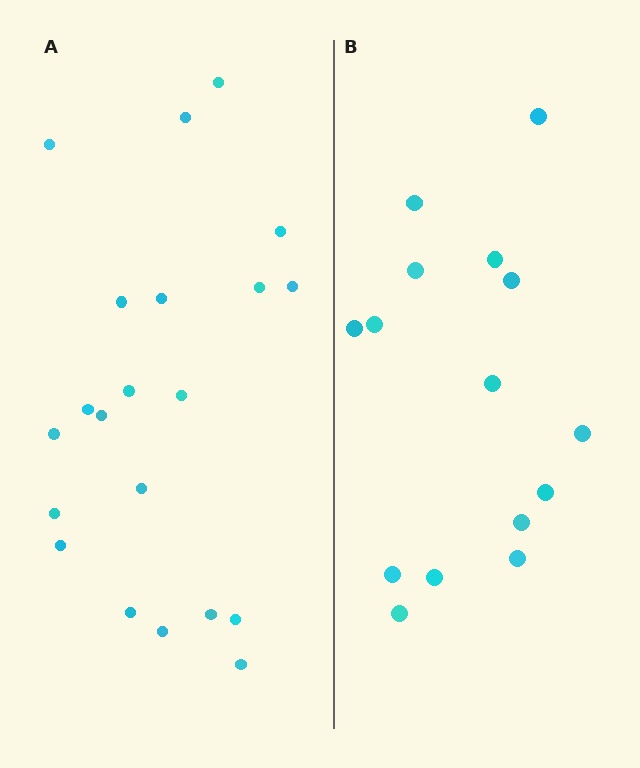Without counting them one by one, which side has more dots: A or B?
Region A (the left region) has more dots.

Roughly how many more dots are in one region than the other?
Region A has about 6 more dots than region B.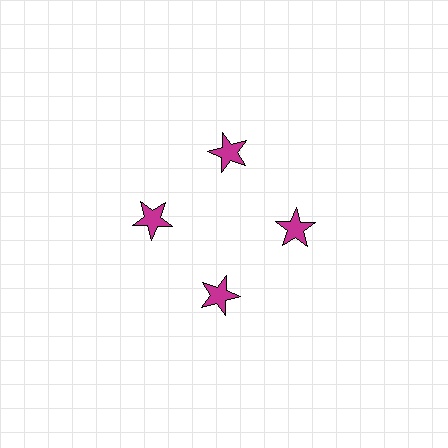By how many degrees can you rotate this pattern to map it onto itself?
The pattern maps onto itself every 90 degrees of rotation.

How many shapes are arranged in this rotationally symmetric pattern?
There are 4 shapes, arranged in 4 groups of 1.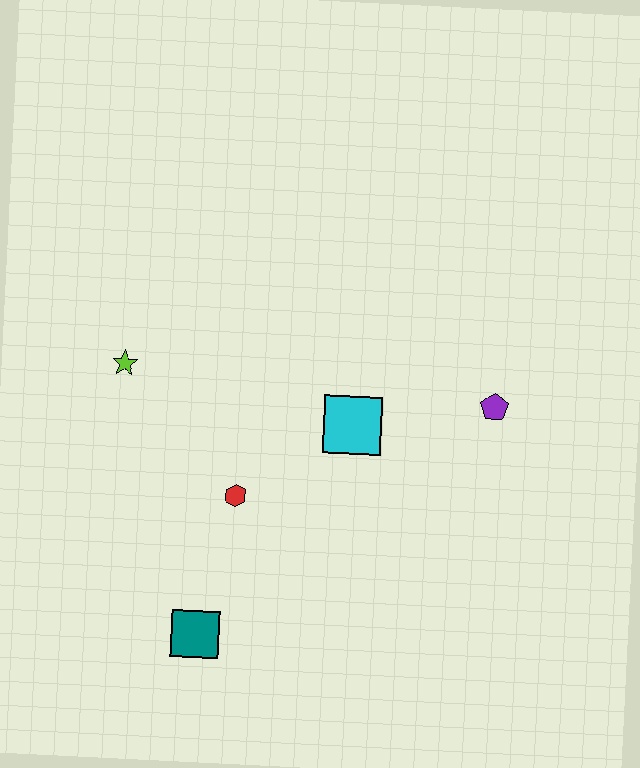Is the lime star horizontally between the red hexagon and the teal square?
No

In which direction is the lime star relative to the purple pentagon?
The lime star is to the left of the purple pentagon.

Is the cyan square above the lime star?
No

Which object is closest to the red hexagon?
The cyan square is closest to the red hexagon.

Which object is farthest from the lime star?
The purple pentagon is farthest from the lime star.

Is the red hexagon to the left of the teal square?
No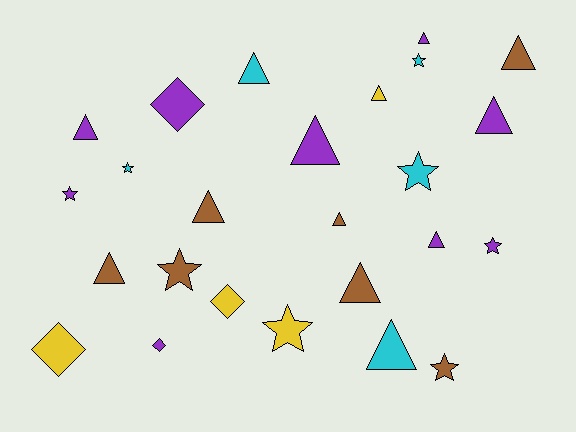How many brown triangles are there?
There are 5 brown triangles.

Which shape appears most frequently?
Triangle, with 13 objects.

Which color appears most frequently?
Purple, with 9 objects.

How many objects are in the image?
There are 25 objects.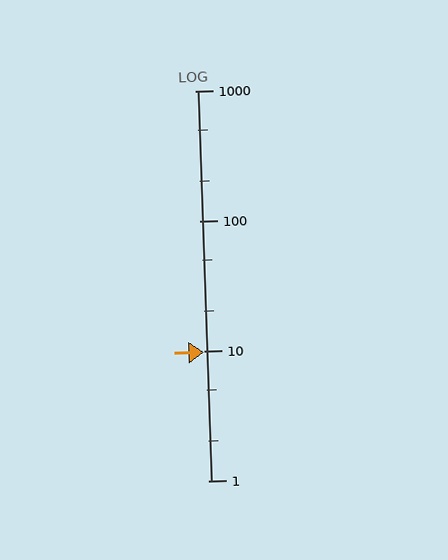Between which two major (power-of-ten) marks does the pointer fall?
The pointer is between 1 and 10.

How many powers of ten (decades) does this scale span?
The scale spans 3 decades, from 1 to 1000.